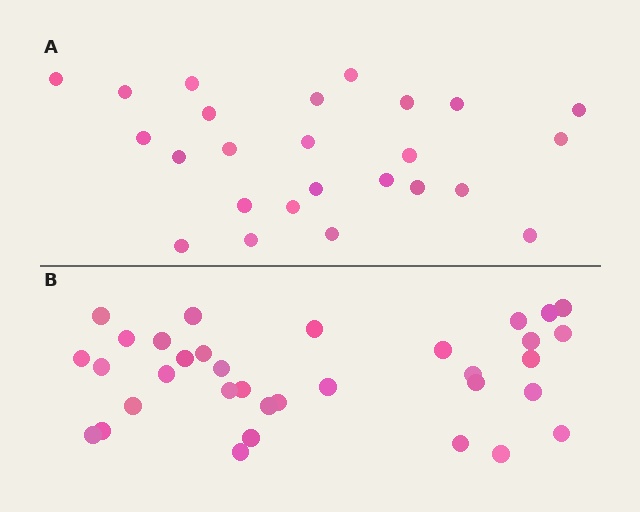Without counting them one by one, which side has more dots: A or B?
Region B (the bottom region) has more dots.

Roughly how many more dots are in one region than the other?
Region B has roughly 8 or so more dots than region A.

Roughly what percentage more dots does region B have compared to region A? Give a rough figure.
About 35% more.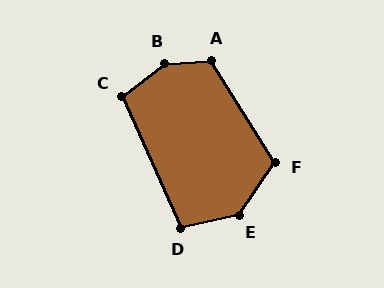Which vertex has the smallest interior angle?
D, at approximately 101 degrees.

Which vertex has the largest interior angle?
B, at approximately 145 degrees.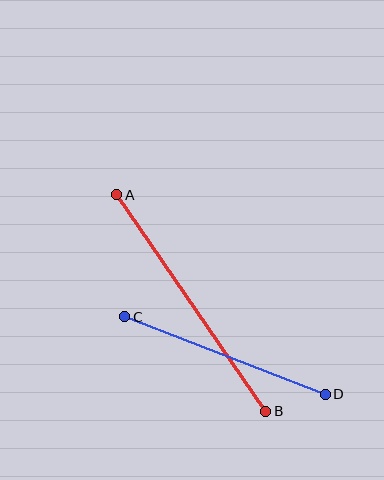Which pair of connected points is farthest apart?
Points A and B are farthest apart.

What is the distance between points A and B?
The distance is approximately 263 pixels.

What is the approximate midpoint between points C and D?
The midpoint is at approximately (225, 356) pixels.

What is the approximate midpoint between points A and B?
The midpoint is at approximately (191, 303) pixels.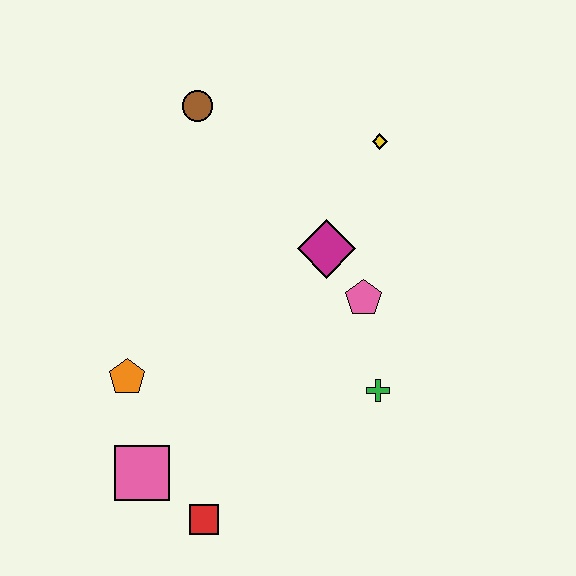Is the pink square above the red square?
Yes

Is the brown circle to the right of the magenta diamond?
No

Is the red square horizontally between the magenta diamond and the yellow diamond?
No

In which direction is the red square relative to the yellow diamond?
The red square is below the yellow diamond.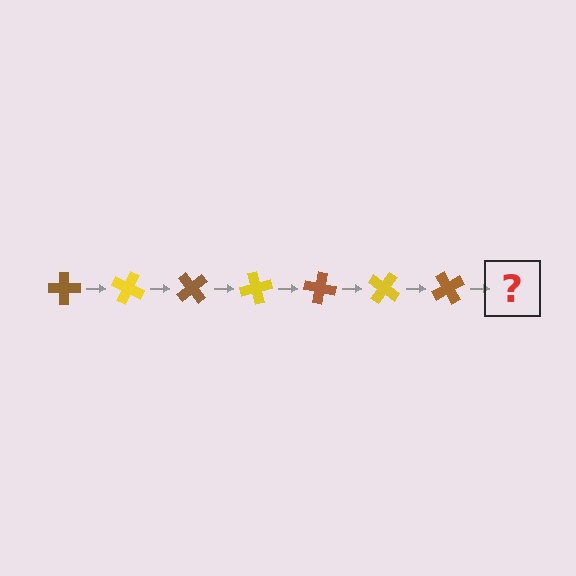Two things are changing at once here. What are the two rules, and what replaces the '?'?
The two rules are that it rotates 25 degrees each step and the color cycles through brown and yellow. The '?' should be a yellow cross, rotated 175 degrees from the start.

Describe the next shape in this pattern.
It should be a yellow cross, rotated 175 degrees from the start.